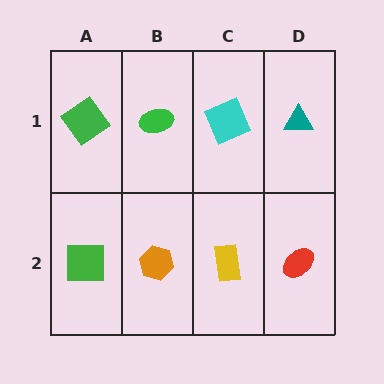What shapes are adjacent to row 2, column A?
A green diamond (row 1, column A), an orange hexagon (row 2, column B).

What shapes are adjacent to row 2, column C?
A cyan square (row 1, column C), an orange hexagon (row 2, column B), a red ellipse (row 2, column D).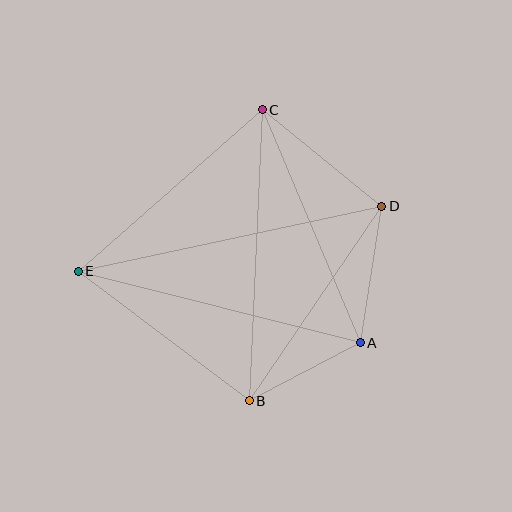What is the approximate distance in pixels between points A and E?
The distance between A and E is approximately 291 pixels.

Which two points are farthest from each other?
Points D and E are farthest from each other.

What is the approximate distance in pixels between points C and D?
The distance between C and D is approximately 154 pixels.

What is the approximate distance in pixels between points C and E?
The distance between C and E is approximately 244 pixels.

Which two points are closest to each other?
Points A and B are closest to each other.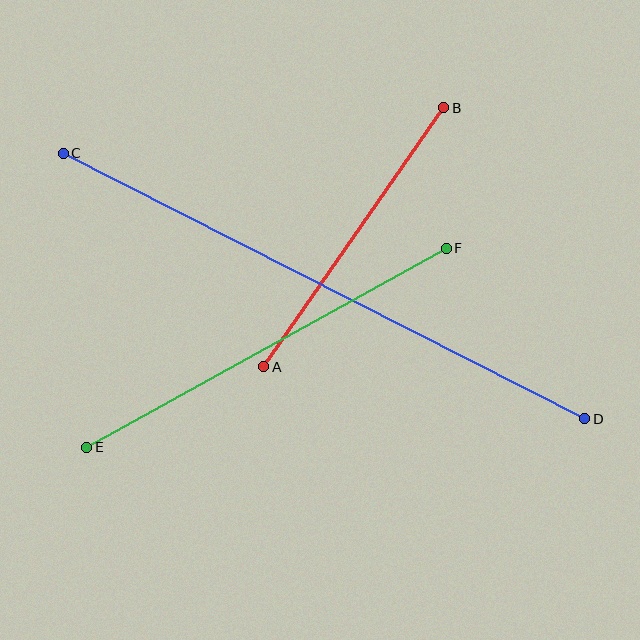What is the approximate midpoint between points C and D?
The midpoint is at approximately (324, 286) pixels.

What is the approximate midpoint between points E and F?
The midpoint is at approximately (267, 348) pixels.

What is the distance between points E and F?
The distance is approximately 411 pixels.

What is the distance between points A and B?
The distance is approximately 315 pixels.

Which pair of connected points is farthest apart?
Points C and D are farthest apart.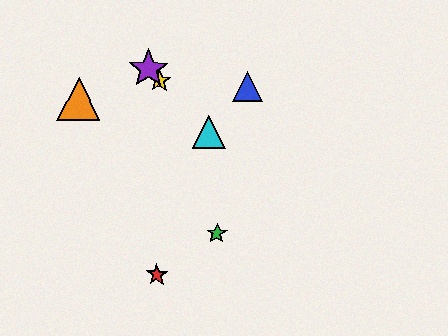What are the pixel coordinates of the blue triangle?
The blue triangle is at (247, 87).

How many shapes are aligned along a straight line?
3 shapes (the yellow star, the purple star, the cyan triangle) are aligned along a straight line.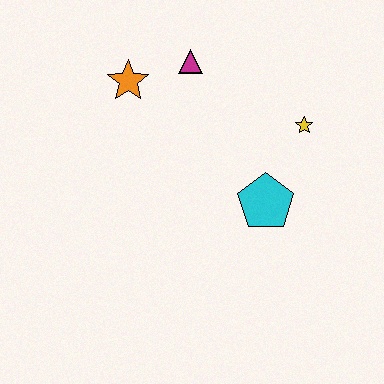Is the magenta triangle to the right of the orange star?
Yes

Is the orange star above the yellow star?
Yes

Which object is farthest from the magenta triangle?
The cyan pentagon is farthest from the magenta triangle.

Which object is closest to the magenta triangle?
The orange star is closest to the magenta triangle.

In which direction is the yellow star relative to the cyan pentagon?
The yellow star is above the cyan pentagon.